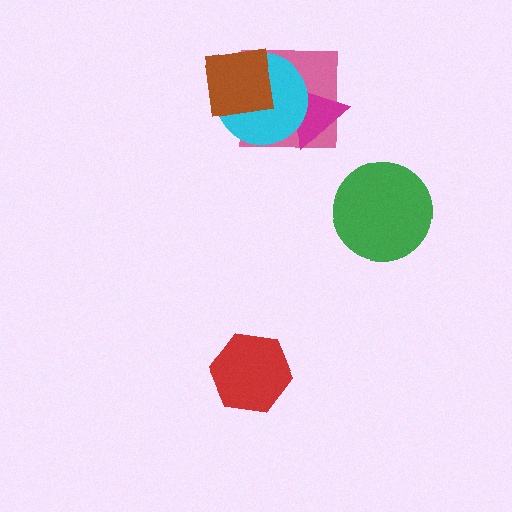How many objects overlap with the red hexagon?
0 objects overlap with the red hexagon.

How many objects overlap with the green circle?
0 objects overlap with the green circle.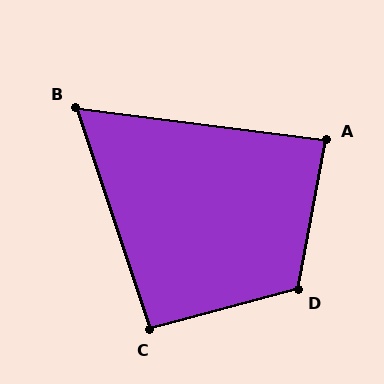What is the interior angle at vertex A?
Approximately 87 degrees (approximately right).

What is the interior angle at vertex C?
Approximately 93 degrees (approximately right).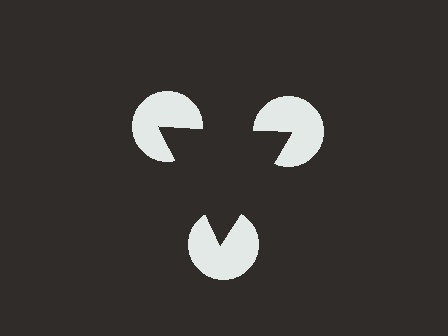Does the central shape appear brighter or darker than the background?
It typically appears slightly darker than the background, even though no actual brightness change is drawn.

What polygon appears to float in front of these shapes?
An illusory triangle — its edges are inferred from the aligned wedge cuts in the pac-man discs, not physically drawn.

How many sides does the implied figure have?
3 sides.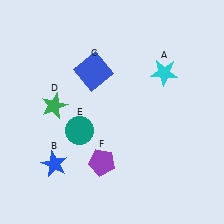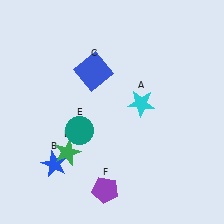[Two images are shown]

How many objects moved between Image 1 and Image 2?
3 objects moved between the two images.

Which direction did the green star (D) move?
The green star (D) moved down.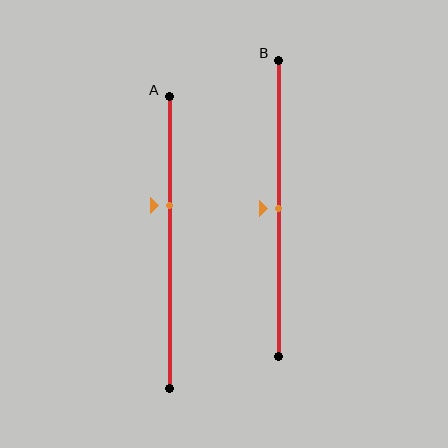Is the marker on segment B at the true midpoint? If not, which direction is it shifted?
Yes, the marker on segment B is at the true midpoint.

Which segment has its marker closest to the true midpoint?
Segment B has its marker closest to the true midpoint.